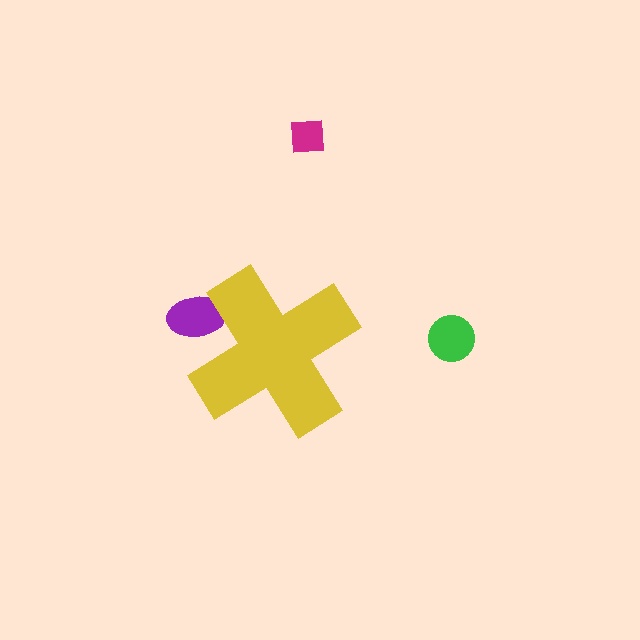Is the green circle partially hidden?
No, the green circle is fully visible.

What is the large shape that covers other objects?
A yellow cross.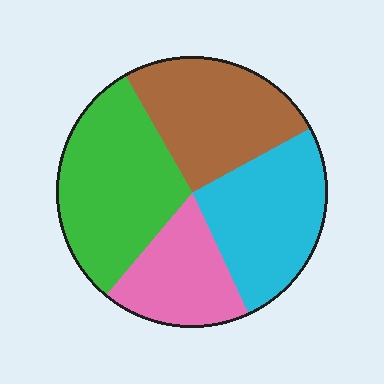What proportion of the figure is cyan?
Cyan covers 26% of the figure.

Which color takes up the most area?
Green, at roughly 30%.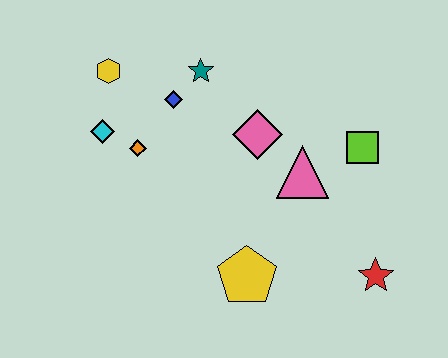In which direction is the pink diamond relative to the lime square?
The pink diamond is to the left of the lime square.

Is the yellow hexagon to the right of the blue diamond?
No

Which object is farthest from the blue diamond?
The red star is farthest from the blue diamond.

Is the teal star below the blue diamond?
No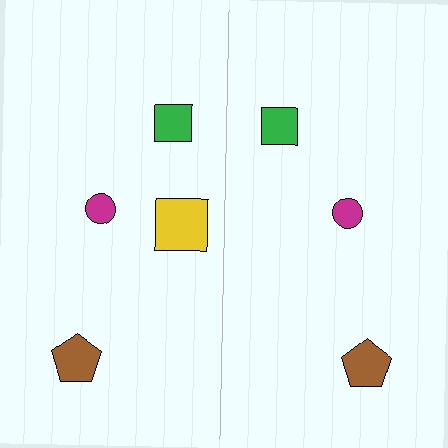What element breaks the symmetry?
A yellow square is missing from the right side.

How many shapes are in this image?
There are 7 shapes in this image.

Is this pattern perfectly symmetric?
No, the pattern is not perfectly symmetric. A yellow square is missing from the right side.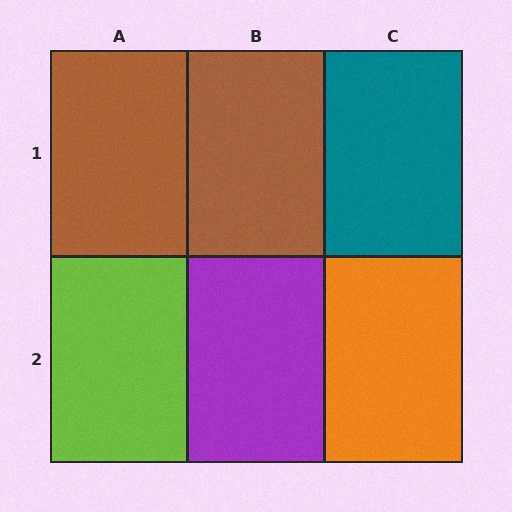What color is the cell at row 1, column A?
Brown.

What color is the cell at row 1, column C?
Teal.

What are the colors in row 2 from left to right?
Lime, purple, orange.